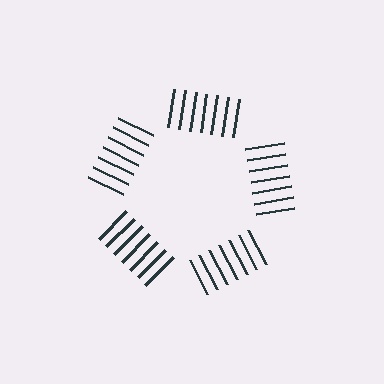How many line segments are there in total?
35 — 7 along each of the 5 edges.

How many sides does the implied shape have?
5 sides — the line-ends trace a pentagon.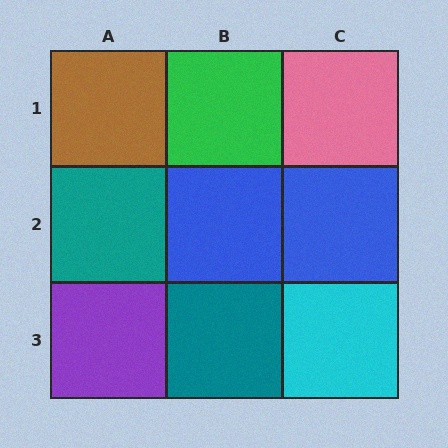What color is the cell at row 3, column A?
Purple.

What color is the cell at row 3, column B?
Teal.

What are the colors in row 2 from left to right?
Teal, blue, blue.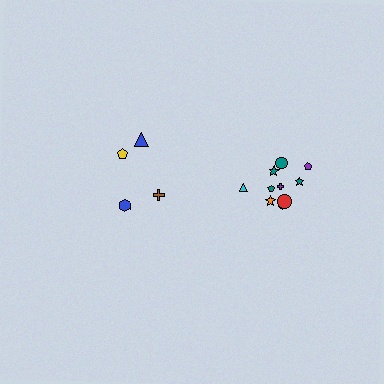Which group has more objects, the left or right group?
The right group.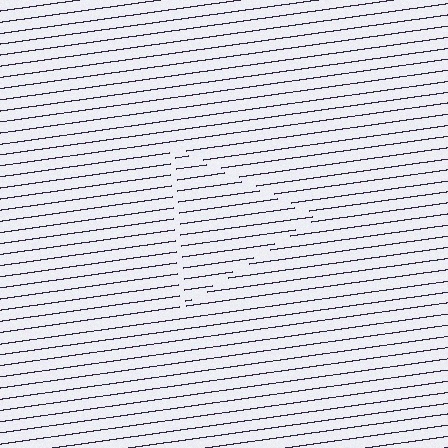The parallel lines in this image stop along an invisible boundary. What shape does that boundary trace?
An illusory triangle. The interior of the shape contains the same grating, shifted by half a period — the contour is defined by the phase discontinuity where line-ends from the inner and outer gratings abut.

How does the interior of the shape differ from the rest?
The interior of the shape contains the same grating, shifted by half a period — the contour is defined by the phase discontinuity where line-ends from the inner and outer gratings abut.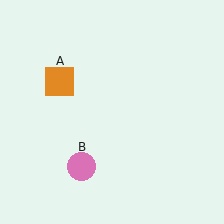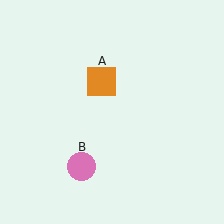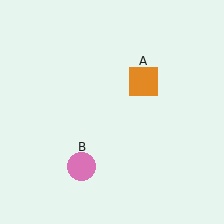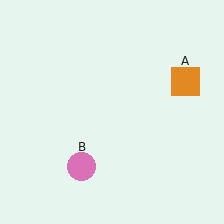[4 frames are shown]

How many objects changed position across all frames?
1 object changed position: orange square (object A).